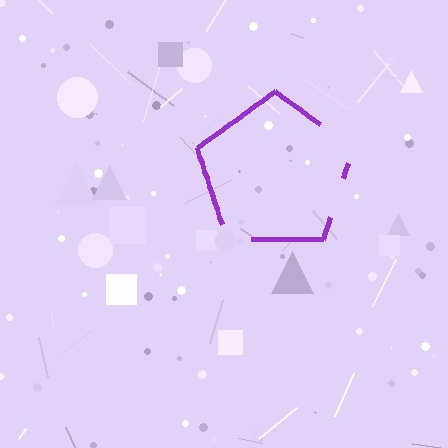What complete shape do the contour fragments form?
The contour fragments form a pentagon.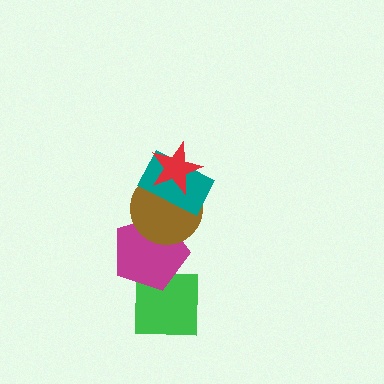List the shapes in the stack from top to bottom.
From top to bottom: the red star, the teal rectangle, the brown circle, the magenta pentagon, the green square.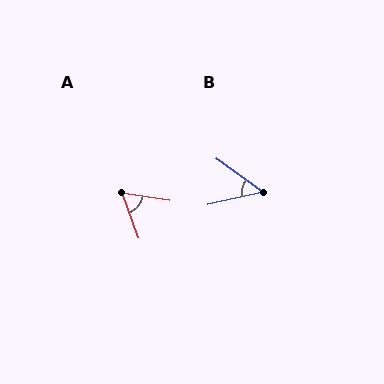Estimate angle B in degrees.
Approximately 49 degrees.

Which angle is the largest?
A, at approximately 62 degrees.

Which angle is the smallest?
B, at approximately 49 degrees.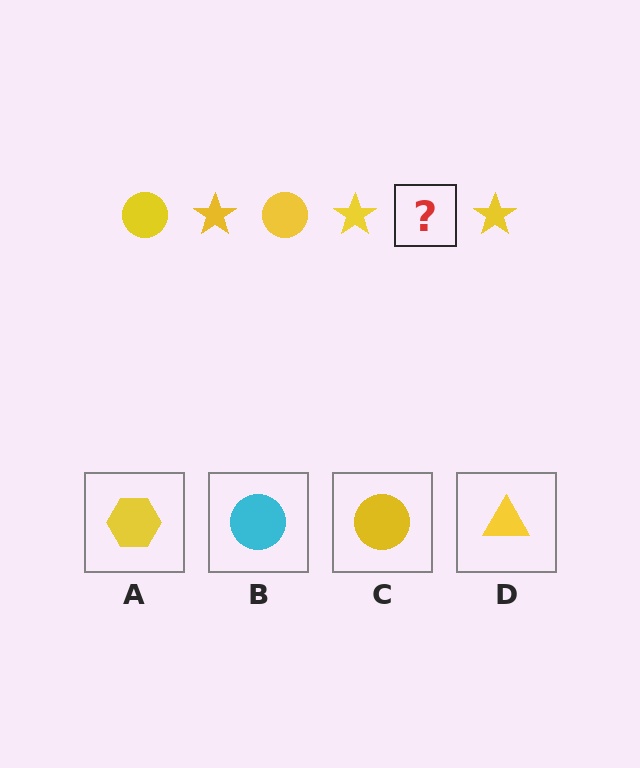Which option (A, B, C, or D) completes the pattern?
C.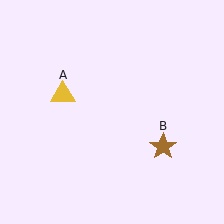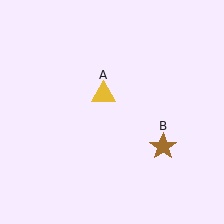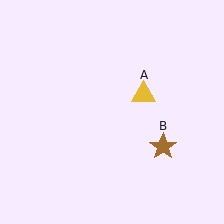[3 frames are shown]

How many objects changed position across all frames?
1 object changed position: yellow triangle (object A).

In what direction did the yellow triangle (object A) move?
The yellow triangle (object A) moved right.